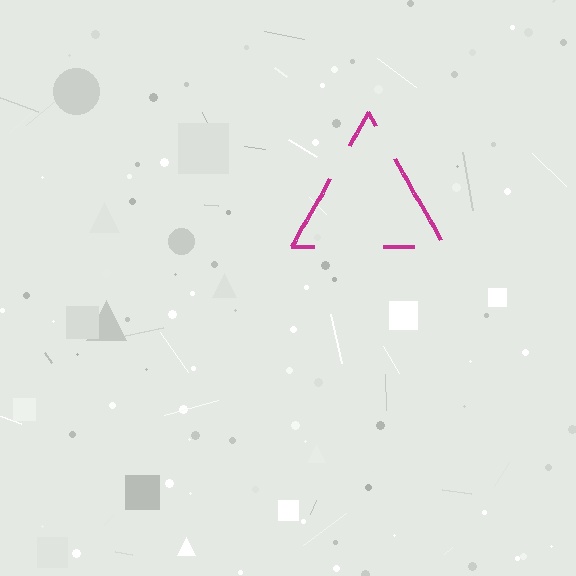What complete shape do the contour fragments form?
The contour fragments form a triangle.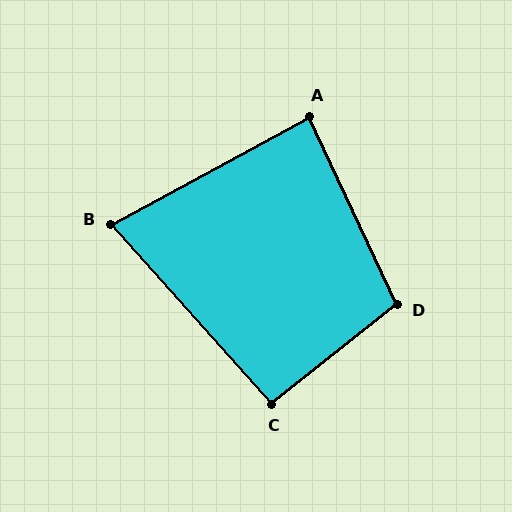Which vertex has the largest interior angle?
D, at approximately 103 degrees.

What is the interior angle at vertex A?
Approximately 87 degrees (approximately right).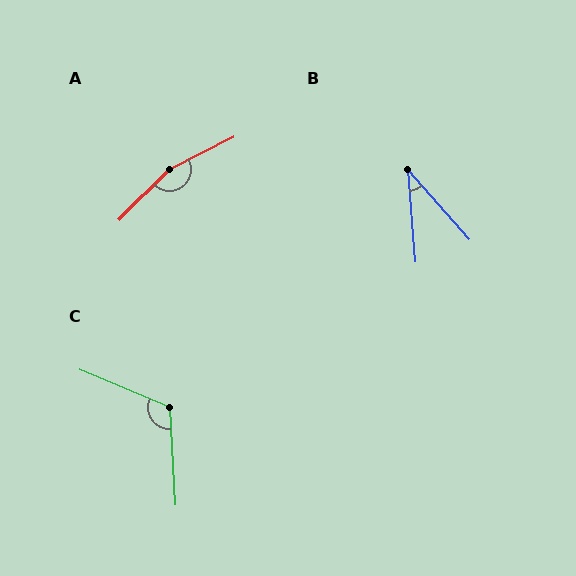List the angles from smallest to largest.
B (36°), C (116°), A (162°).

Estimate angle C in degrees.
Approximately 116 degrees.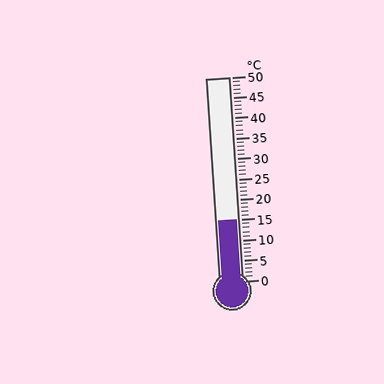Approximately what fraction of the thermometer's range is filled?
The thermometer is filled to approximately 30% of its range.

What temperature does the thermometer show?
The thermometer shows approximately 15°C.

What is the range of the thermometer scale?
The thermometer scale ranges from 0°C to 50°C.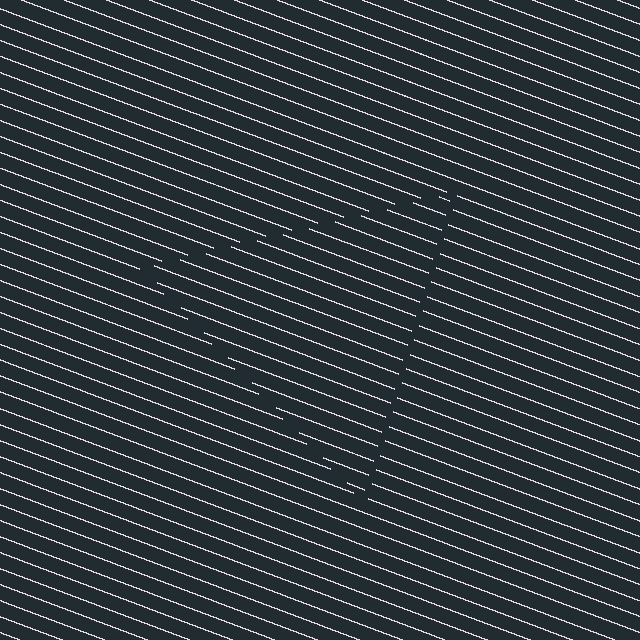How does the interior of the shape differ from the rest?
The interior of the shape contains the same grating, shifted by half a period — the contour is defined by the phase discontinuity where line-ends from the inner and outer gratings abut.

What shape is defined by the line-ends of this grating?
An illusory triangle. The interior of the shape contains the same grating, shifted by half a period — the contour is defined by the phase discontinuity where line-ends from the inner and outer gratings abut.